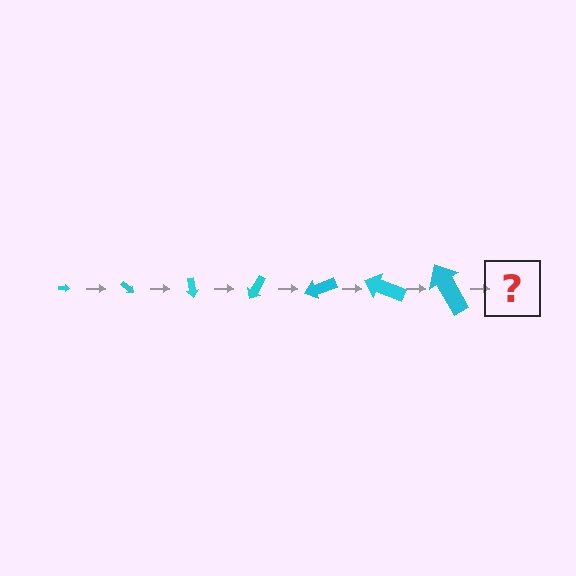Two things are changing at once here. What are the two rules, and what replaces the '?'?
The two rules are that the arrow grows larger each step and it rotates 40 degrees each step. The '?' should be an arrow, larger than the previous one and rotated 280 degrees from the start.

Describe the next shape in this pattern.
It should be an arrow, larger than the previous one and rotated 280 degrees from the start.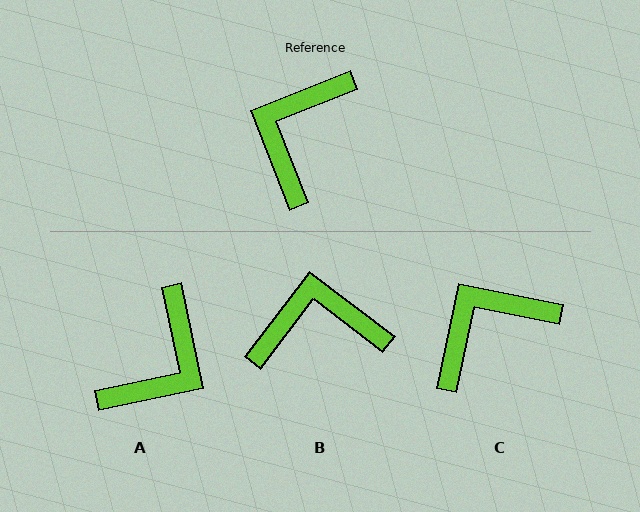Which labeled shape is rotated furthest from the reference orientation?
A, about 170 degrees away.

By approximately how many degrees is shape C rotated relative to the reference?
Approximately 33 degrees clockwise.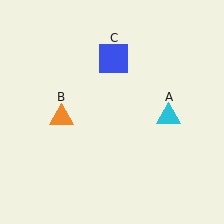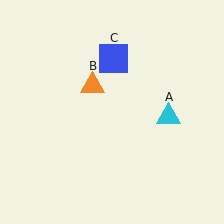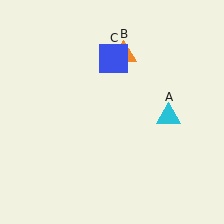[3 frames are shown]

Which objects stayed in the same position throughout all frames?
Cyan triangle (object A) and blue square (object C) remained stationary.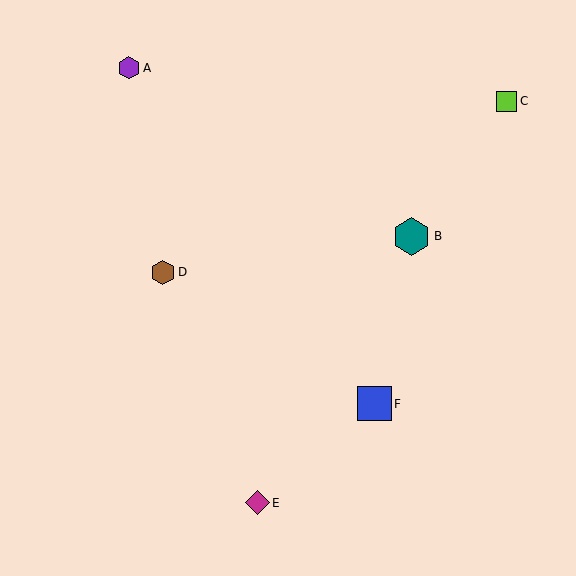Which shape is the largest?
The teal hexagon (labeled B) is the largest.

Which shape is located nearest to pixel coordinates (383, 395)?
The blue square (labeled F) at (374, 404) is nearest to that location.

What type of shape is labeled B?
Shape B is a teal hexagon.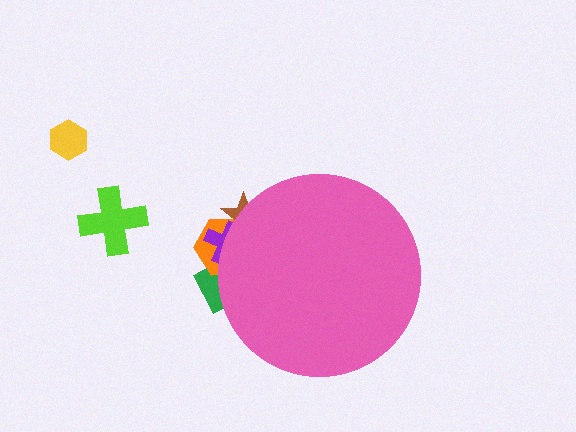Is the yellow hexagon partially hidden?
No, the yellow hexagon is fully visible.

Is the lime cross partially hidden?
No, the lime cross is fully visible.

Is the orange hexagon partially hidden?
Yes, the orange hexagon is partially hidden behind the pink circle.